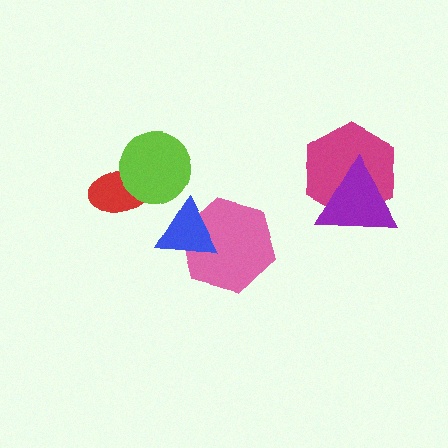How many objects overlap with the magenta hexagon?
1 object overlaps with the magenta hexagon.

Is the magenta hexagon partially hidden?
Yes, it is partially covered by another shape.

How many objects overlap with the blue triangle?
1 object overlaps with the blue triangle.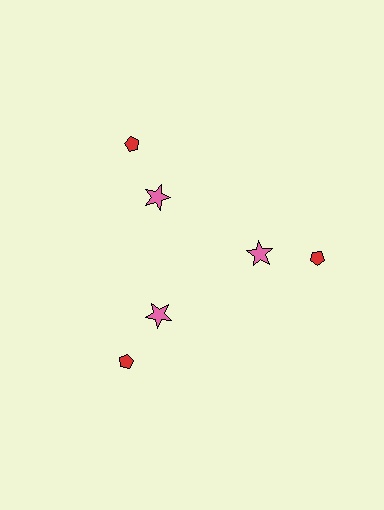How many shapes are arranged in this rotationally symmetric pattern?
There are 6 shapes, arranged in 3 groups of 2.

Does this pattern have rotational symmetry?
Yes, this pattern has 3-fold rotational symmetry. It looks the same after rotating 120 degrees around the center.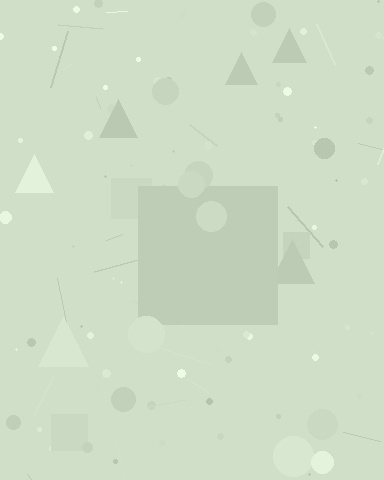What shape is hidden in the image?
A square is hidden in the image.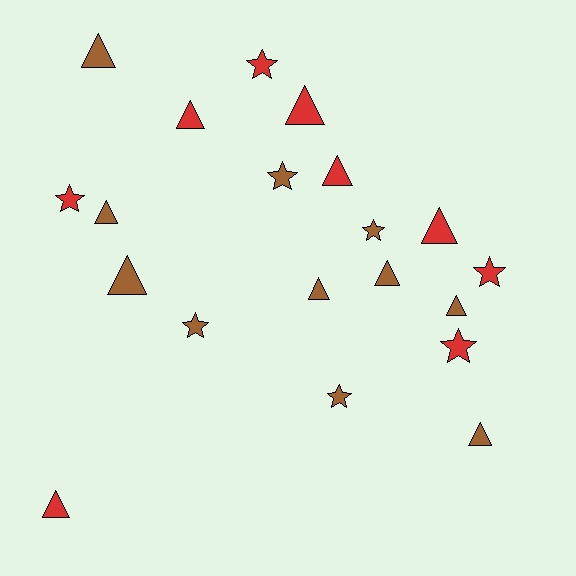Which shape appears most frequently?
Triangle, with 12 objects.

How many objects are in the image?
There are 20 objects.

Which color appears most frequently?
Brown, with 11 objects.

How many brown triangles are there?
There are 7 brown triangles.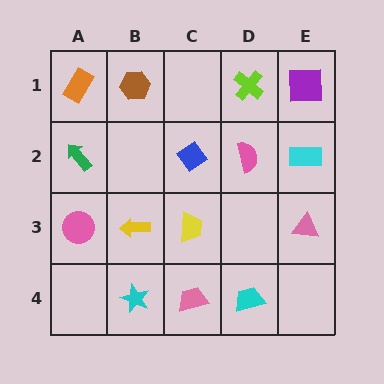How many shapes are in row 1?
4 shapes.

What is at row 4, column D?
A cyan trapezoid.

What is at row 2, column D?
A pink semicircle.